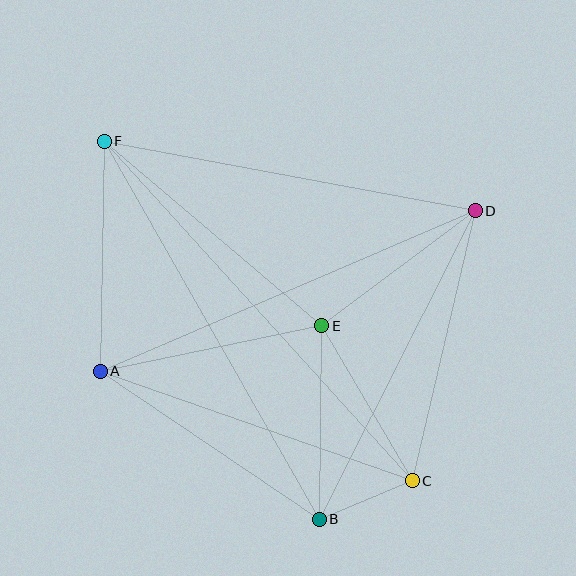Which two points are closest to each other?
Points B and C are closest to each other.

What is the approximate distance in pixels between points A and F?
The distance between A and F is approximately 230 pixels.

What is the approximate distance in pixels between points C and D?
The distance between C and D is approximately 277 pixels.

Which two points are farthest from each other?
Points C and F are farthest from each other.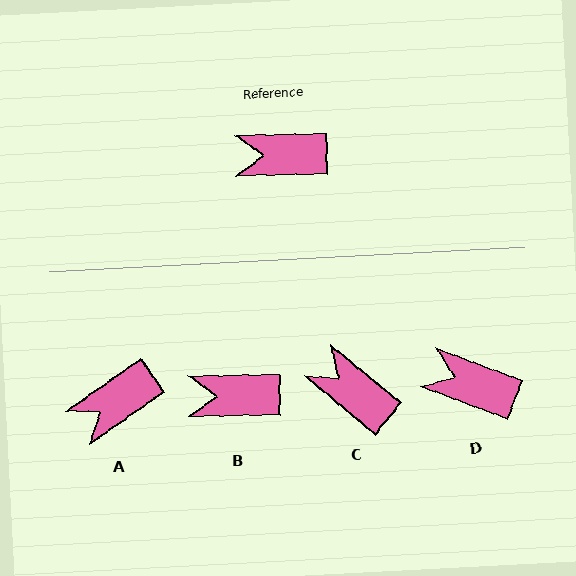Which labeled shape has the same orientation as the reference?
B.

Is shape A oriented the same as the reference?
No, it is off by about 34 degrees.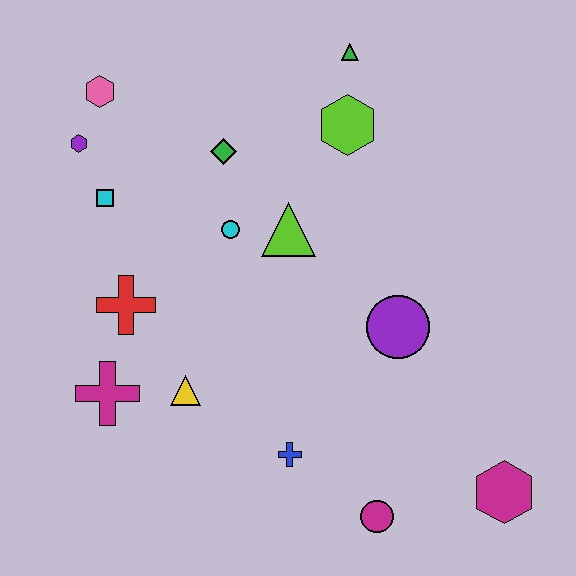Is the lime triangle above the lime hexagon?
No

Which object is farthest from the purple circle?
The pink hexagon is farthest from the purple circle.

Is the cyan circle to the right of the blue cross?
No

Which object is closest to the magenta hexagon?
The magenta circle is closest to the magenta hexagon.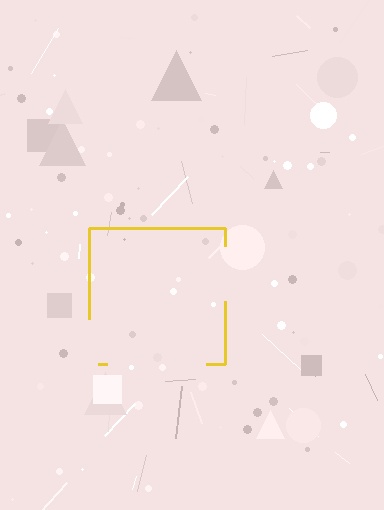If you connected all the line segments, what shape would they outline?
They would outline a square.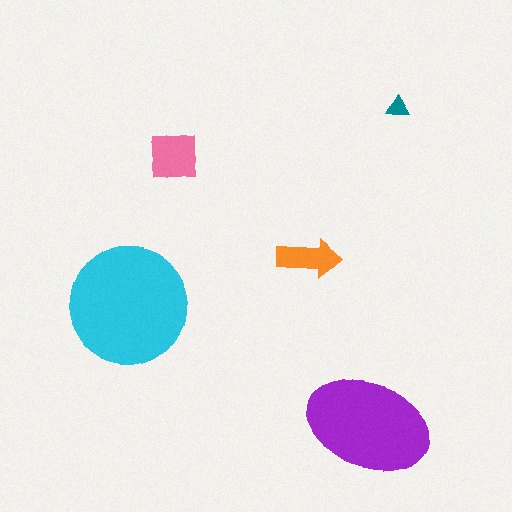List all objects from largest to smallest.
The cyan circle, the purple ellipse, the pink square, the orange arrow, the teal triangle.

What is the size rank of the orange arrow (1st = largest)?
4th.